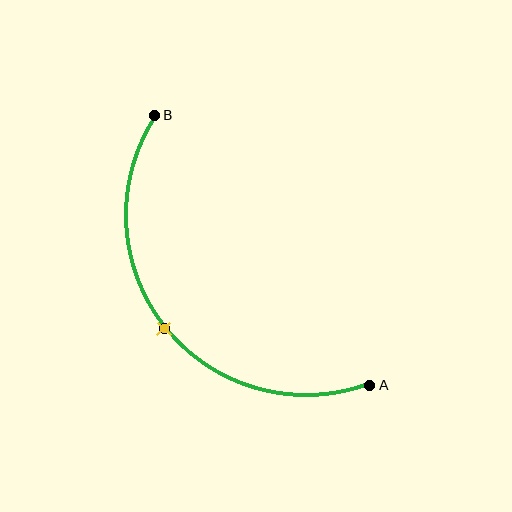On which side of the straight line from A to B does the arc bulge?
The arc bulges below and to the left of the straight line connecting A and B.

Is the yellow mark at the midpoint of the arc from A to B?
Yes. The yellow mark lies on the arc at equal arc-length from both A and B — it is the arc midpoint.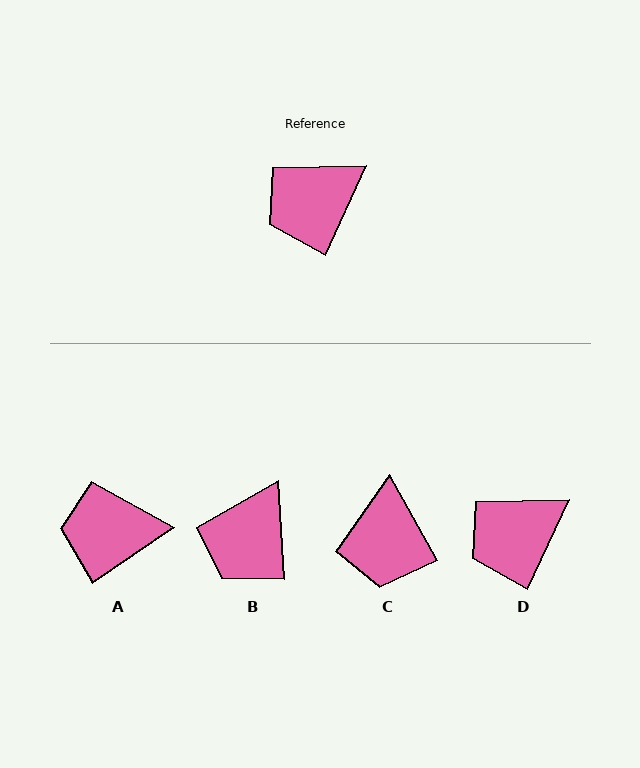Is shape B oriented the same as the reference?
No, it is off by about 28 degrees.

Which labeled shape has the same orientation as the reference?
D.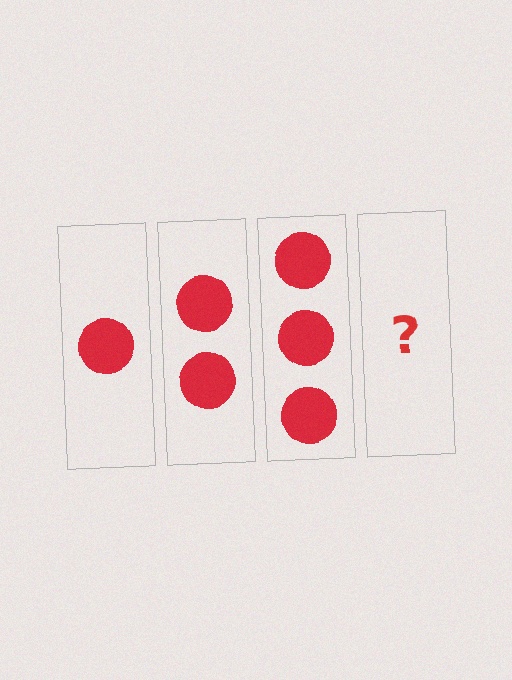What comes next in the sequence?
The next element should be 4 circles.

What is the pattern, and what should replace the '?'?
The pattern is that each step adds one more circle. The '?' should be 4 circles.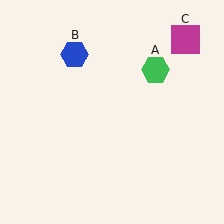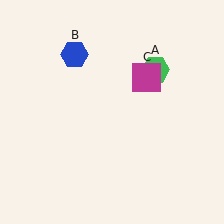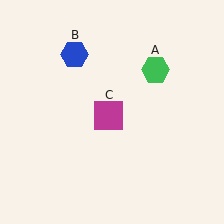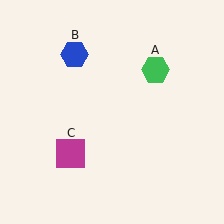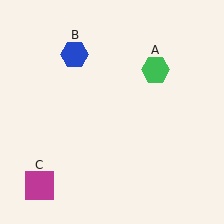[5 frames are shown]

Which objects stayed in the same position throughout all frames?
Green hexagon (object A) and blue hexagon (object B) remained stationary.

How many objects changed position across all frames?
1 object changed position: magenta square (object C).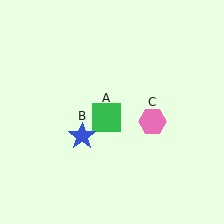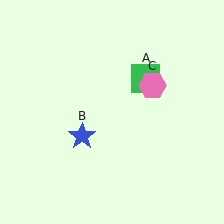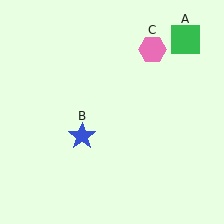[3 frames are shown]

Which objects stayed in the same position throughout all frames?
Blue star (object B) remained stationary.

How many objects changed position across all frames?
2 objects changed position: green square (object A), pink hexagon (object C).